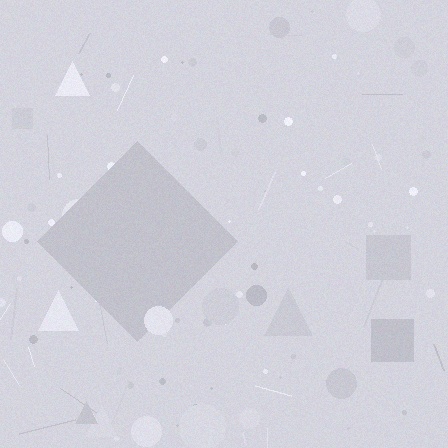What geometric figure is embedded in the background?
A diamond is embedded in the background.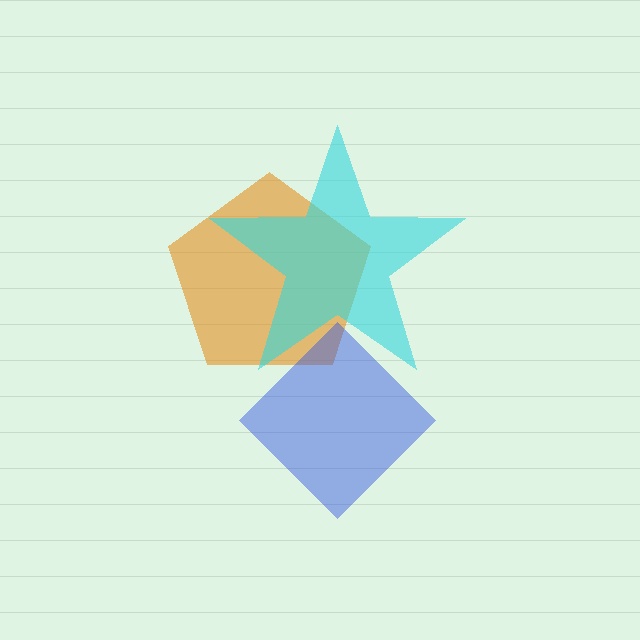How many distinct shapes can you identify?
There are 3 distinct shapes: an orange pentagon, a cyan star, a blue diamond.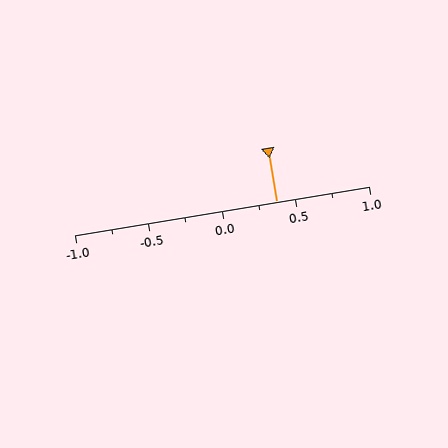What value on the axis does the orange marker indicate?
The marker indicates approximately 0.38.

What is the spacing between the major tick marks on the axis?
The major ticks are spaced 0.5 apart.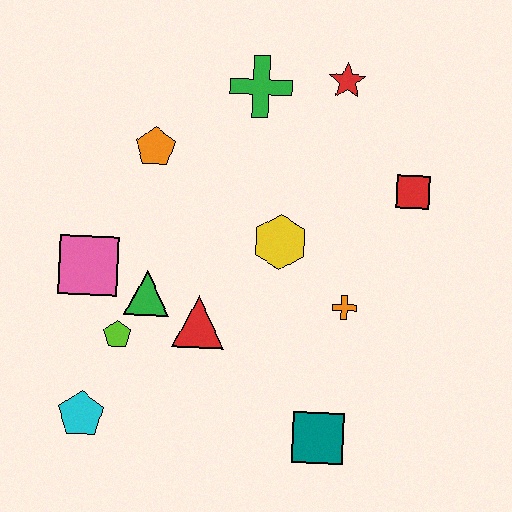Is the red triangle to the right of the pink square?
Yes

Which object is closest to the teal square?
The orange cross is closest to the teal square.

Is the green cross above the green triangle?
Yes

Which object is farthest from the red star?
The cyan pentagon is farthest from the red star.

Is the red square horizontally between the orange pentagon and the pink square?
No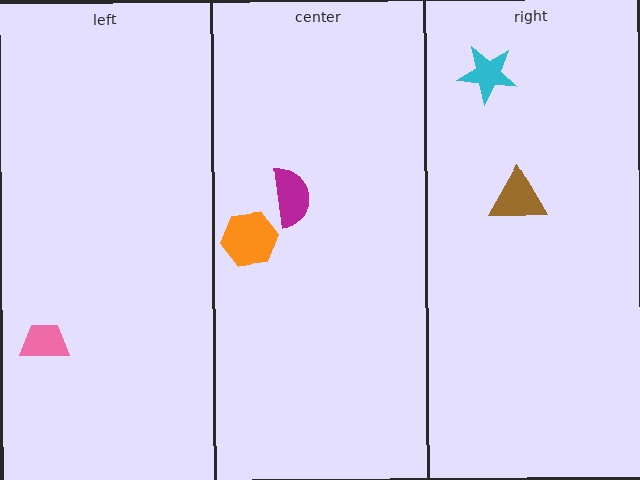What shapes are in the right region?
The brown triangle, the cyan star.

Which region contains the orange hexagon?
The center region.